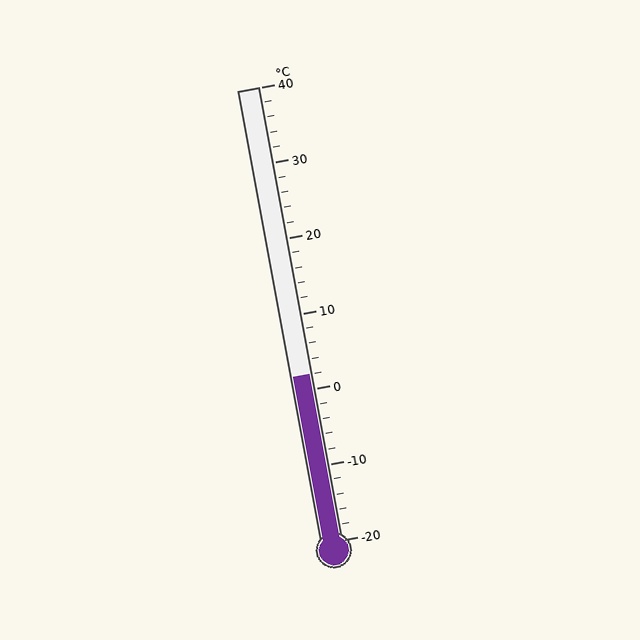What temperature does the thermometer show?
The thermometer shows approximately 2°C.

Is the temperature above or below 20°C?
The temperature is below 20°C.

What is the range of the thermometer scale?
The thermometer scale ranges from -20°C to 40°C.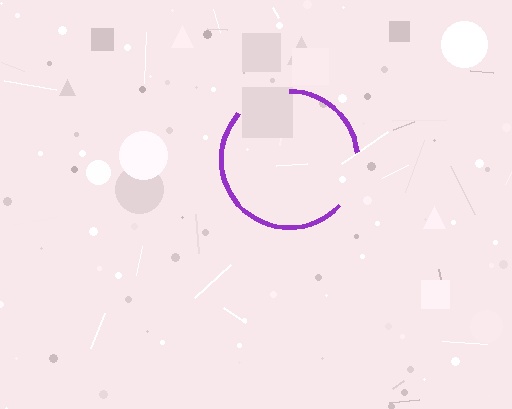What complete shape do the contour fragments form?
The contour fragments form a circle.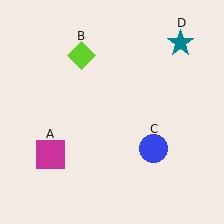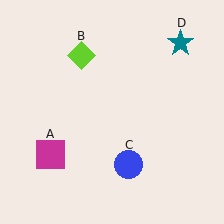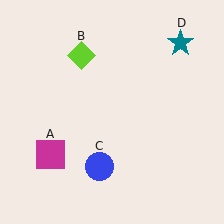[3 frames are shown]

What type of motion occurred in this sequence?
The blue circle (object C) rotated clockwise around the center of the scene.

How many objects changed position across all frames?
1 object changed position: blue circle (object C).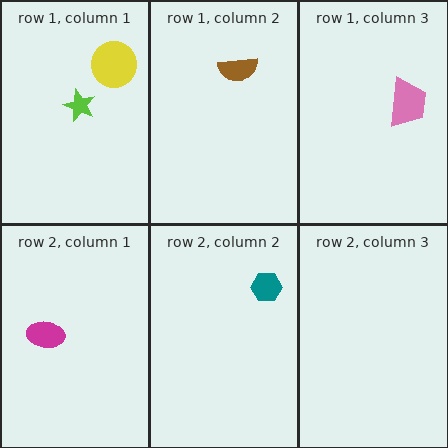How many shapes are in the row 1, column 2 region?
1.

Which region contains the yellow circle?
The row 1, column 1 region.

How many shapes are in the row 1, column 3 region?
1.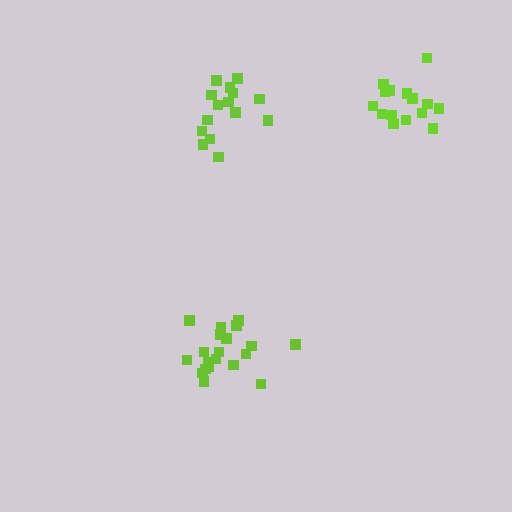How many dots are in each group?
Group 1: 20 dots, Group 2: 15 dots, Group 3: 15 dots (50 total).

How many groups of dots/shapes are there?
There are 3 groups.